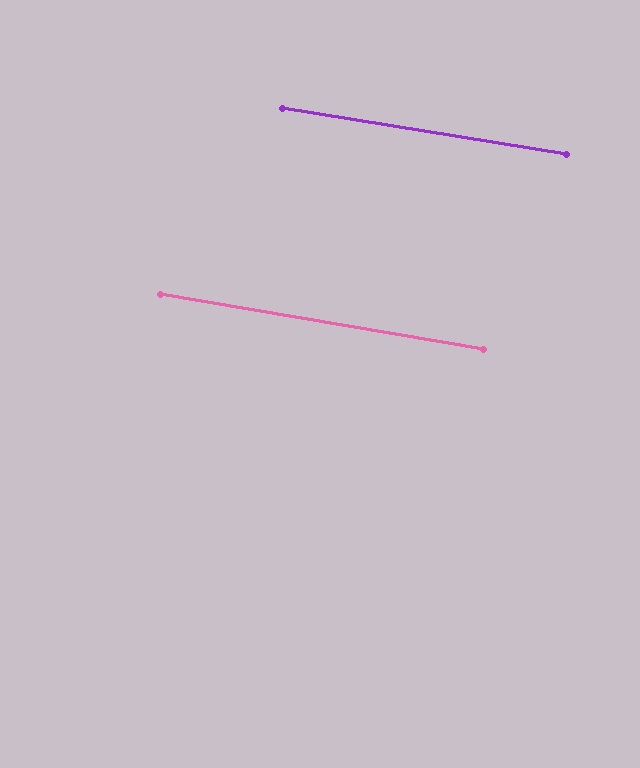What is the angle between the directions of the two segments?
Approximately 1 degree.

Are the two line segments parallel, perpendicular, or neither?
Parallel — their directions differ by only 0.6°.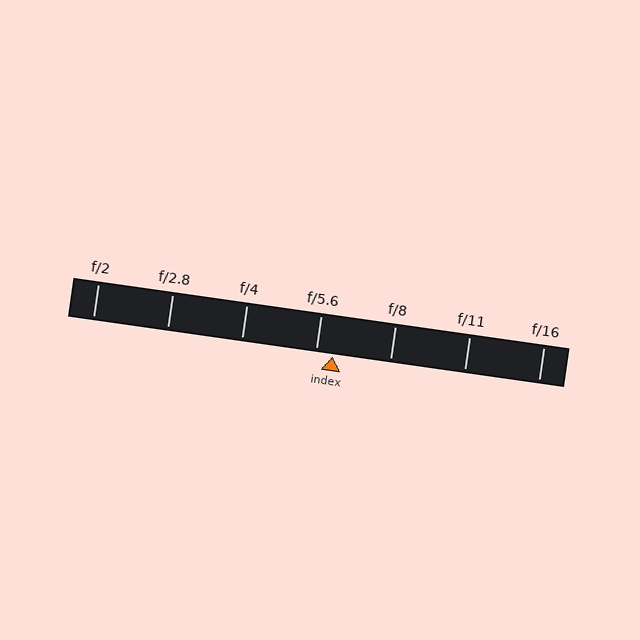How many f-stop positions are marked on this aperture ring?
There are 7 f-stop positions marked.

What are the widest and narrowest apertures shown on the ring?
The widest aperture shown is f/2 and the narrowest is f/16.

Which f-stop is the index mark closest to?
The index mark is closest to f/5.6.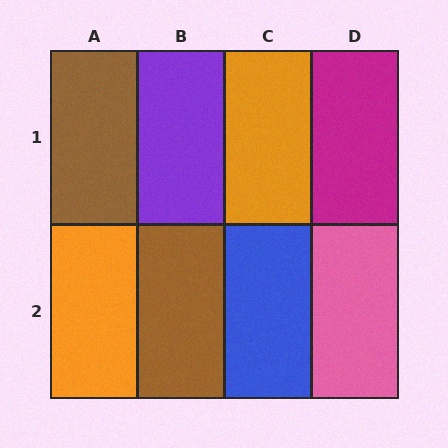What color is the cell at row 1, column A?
Brown.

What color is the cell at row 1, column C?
Orange.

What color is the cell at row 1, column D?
Magenta.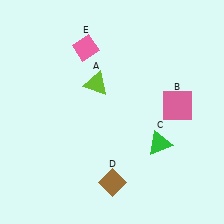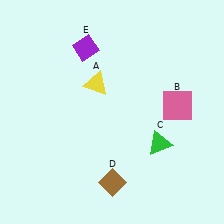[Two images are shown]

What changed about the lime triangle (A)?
In Image 1, A is lime. In Image 2, it changed to yellow.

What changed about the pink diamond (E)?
In Image 1, E is pink. In Image 2, it changed to purple.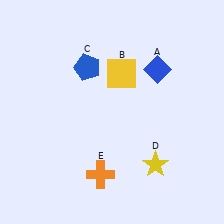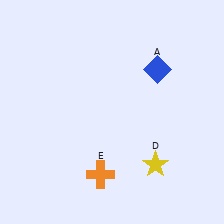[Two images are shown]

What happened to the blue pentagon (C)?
The blue pentagon (C) was removed in Image 2. It was in the top-left area of Image 1.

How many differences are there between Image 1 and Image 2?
There are 2 differences between the two images.